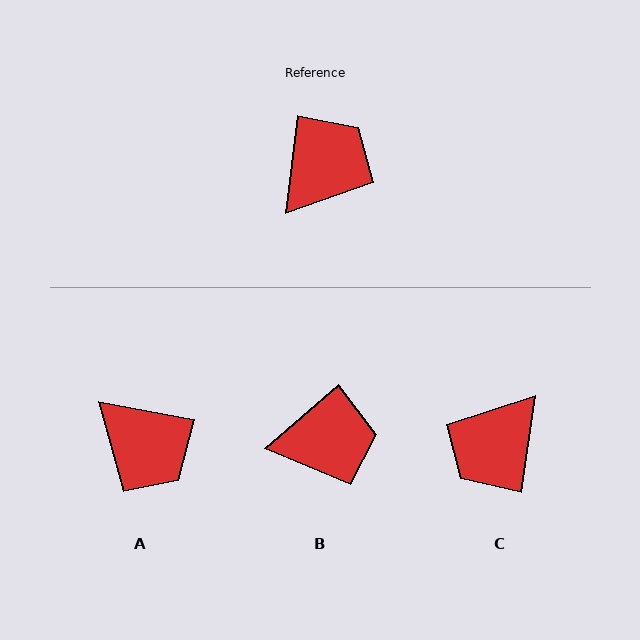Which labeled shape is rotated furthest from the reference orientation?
C, about 179 degrees away.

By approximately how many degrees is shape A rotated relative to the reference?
Approximately 94 degrees clockwise.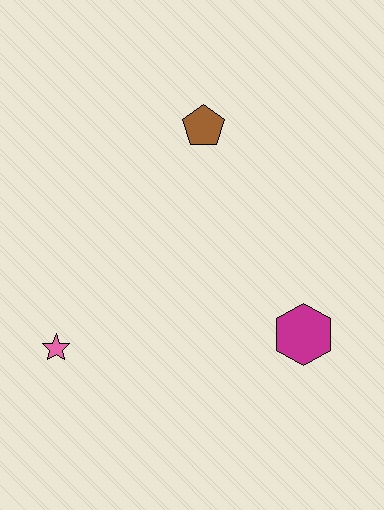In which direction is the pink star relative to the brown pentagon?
The pink star is below the brown pentagon.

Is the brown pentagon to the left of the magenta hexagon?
Yes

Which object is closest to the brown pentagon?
The magenta hexagon is closest to the brown pentagon.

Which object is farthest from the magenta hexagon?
The pink star is farthest from the magenta hexagon.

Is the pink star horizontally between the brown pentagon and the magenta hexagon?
No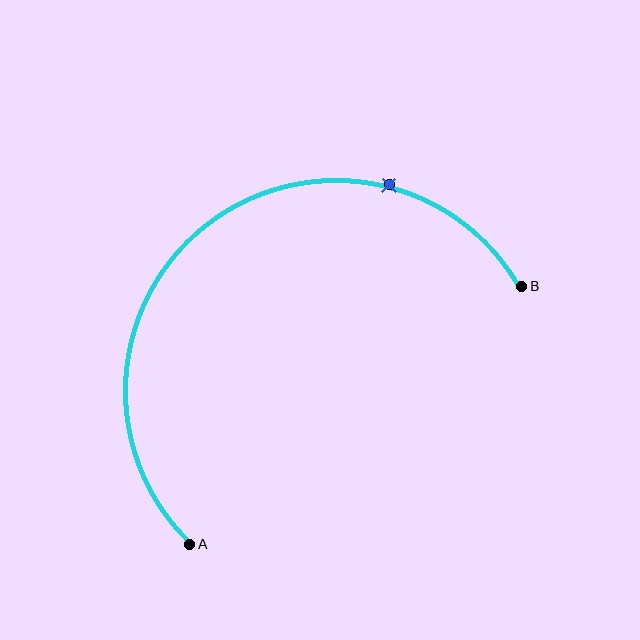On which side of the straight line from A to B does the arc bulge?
The arc bulges above and to the left of the straight line connecting A and B.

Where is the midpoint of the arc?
The arc midpoint is the point on the curve farthest from the straight line joining A and B. It sits above and to the left of that line.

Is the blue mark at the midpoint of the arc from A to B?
No. The blue mark lies on the arc but is closer to endpoint B. The arc midpoint would be at the point on the curve equidistant along the arc from both A and B.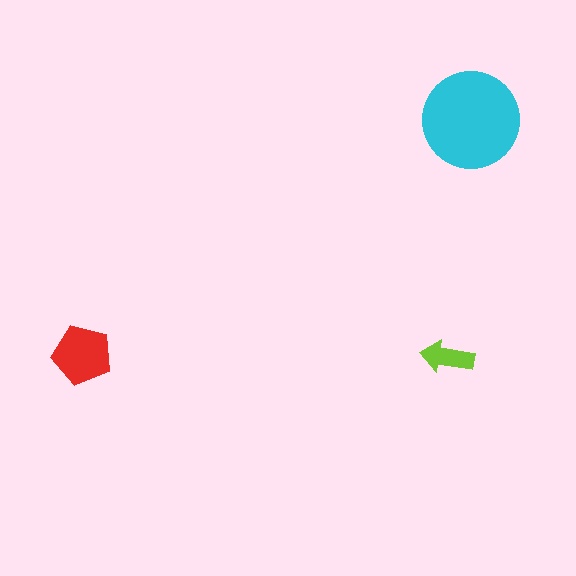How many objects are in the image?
There are 3 objects in the image.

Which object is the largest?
The cyan circle.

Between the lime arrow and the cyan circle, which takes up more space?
The cyan circle.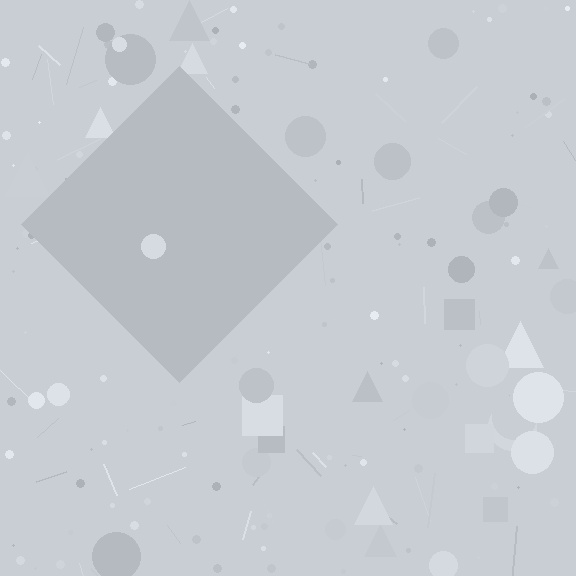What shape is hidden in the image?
A diamond is hidden in the image.